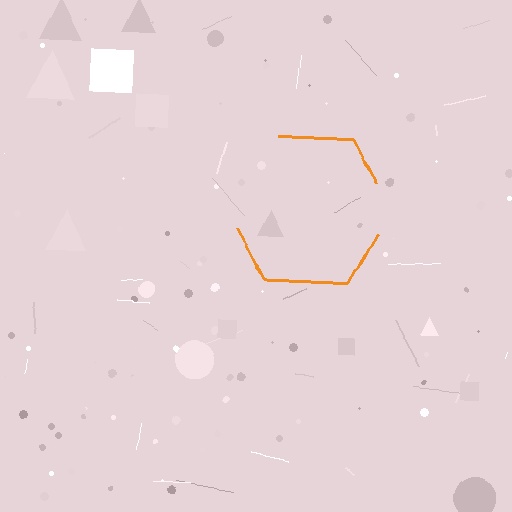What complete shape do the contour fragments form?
The contour fragments form a hexagon.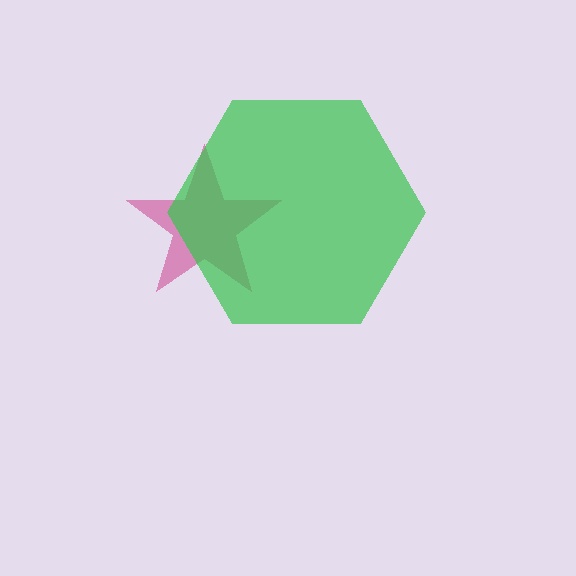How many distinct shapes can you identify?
There are 2 distinct shapes: a magenta star, a green hexagon.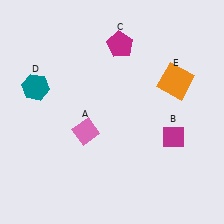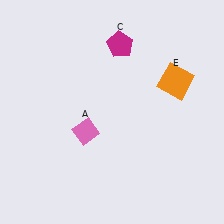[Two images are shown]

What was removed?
The magenta diamond (B), the teal hexagon (D) were removed in Image 2.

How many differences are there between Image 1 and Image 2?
There are 2 differences between the two images.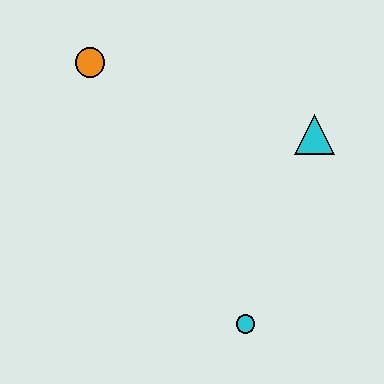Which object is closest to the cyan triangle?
The cyan circle is closest to the cyan triangle.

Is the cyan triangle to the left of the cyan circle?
No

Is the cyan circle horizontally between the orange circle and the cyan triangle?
Yes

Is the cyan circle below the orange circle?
Yes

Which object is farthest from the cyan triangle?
The orange circle is farthest from the cyan triangle.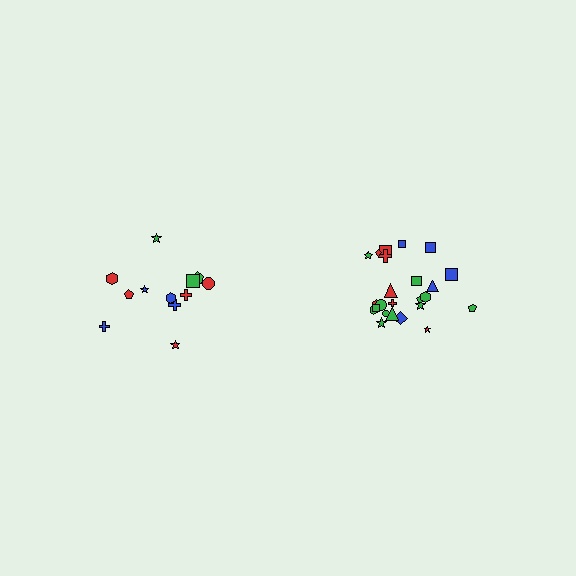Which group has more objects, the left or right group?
The right group.